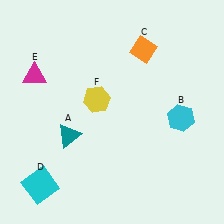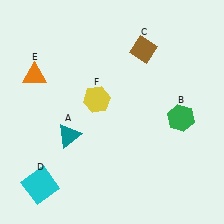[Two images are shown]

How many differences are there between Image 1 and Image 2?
There are 3 differences between the two images.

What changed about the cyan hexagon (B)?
In Image 1, B is cyan. In Image 2, it changed to green.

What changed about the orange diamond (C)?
In Image 1, C is orange. In Image 2, it changed to brown.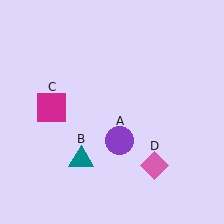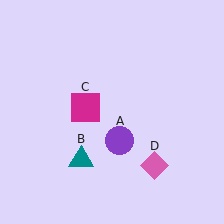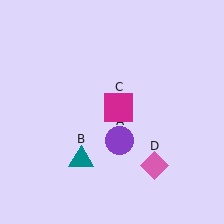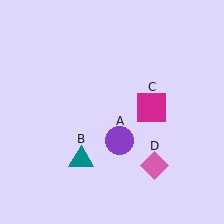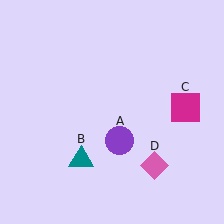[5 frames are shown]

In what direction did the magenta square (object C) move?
The magenta square (object C) moved right.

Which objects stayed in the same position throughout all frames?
Purple circle (object A) and teal triangle (object B) and pink diamond (object D) remained stationary.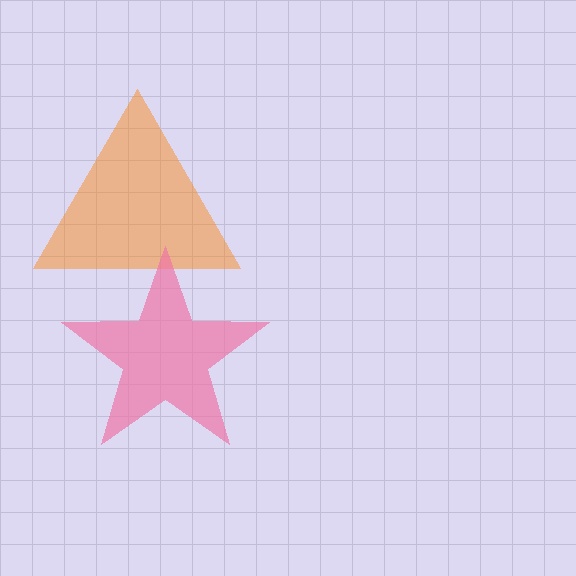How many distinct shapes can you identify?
There are 2 distinct shapes: an orange triangle, a pink star.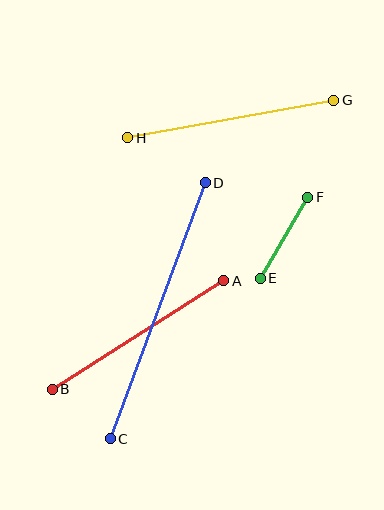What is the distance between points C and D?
The distance is approximately 273 pixels.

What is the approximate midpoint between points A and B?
The midpoint is at approximately (138, 335) pixels.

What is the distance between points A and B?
The distance is approximately 203 pixels.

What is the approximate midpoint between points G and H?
The midpoint is at approximately (231, 119) pixels.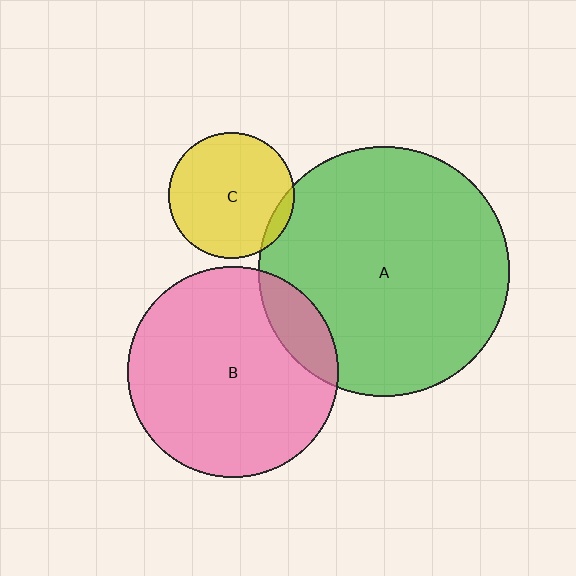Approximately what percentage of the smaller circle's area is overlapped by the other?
Approximately 15%.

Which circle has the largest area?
Circle A (green).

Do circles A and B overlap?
Yes.